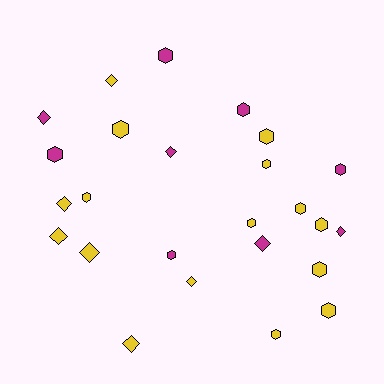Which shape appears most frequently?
Hexagon, with 15 objects.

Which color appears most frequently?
Yellow, with 16 objects.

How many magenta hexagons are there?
There are 5 magenta hexagons.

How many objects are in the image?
There are 25 objects.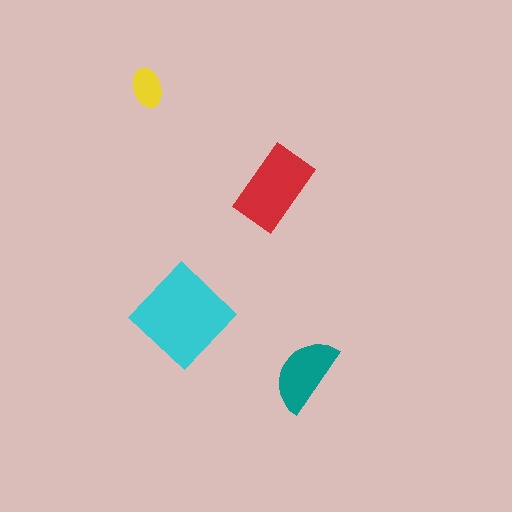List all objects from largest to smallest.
The cyan diamond, the red rectangle, the teal semicircle, the yellow ellipse.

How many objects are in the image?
There are 4 objects in the image.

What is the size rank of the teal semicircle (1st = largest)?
3rd.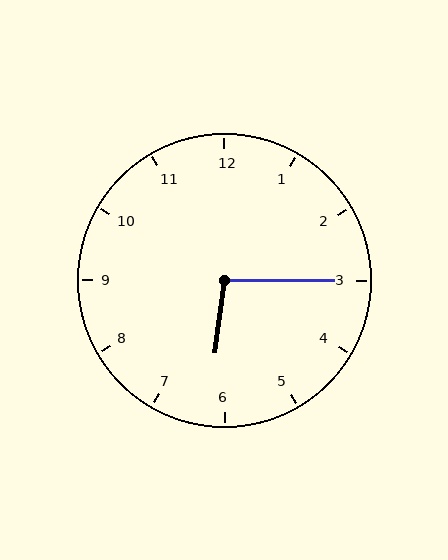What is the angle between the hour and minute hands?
Approximately 98 degrees.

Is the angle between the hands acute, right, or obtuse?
It is obtuse.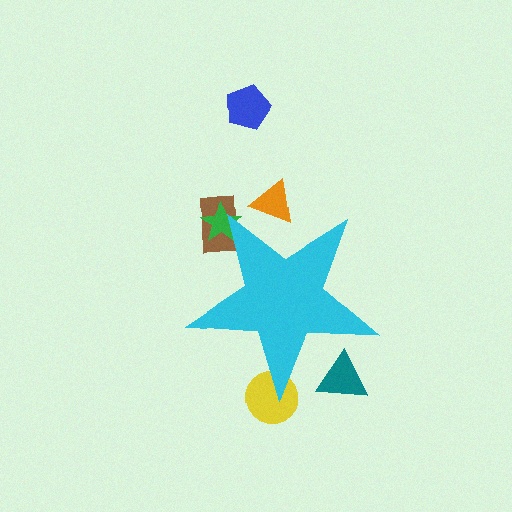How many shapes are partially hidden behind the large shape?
5 shapes are partially hidden.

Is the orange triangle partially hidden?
Yes, the orange triangle is partially hidden behind the cyan star.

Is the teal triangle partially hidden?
Yes, the teal triangle is partially hidden behind the cyan star.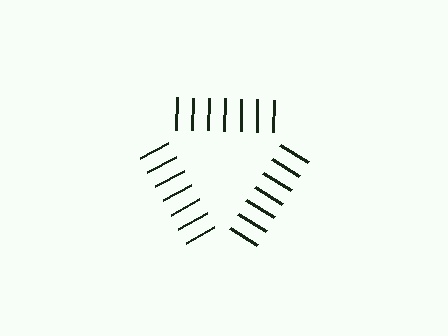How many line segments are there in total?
21 — 7 along each of the 3 edges.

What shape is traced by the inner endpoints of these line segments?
An illusory triangle — the line segments terminate on its edges but no continuous stroke is drawn.